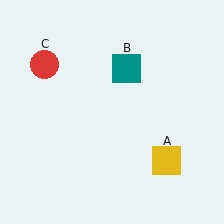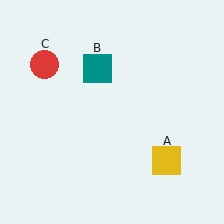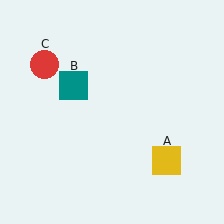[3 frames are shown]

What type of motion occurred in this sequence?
The teal square (object B) rotated counterclockwise around the center of the scene.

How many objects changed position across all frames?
1 object changed position: teal square (object B).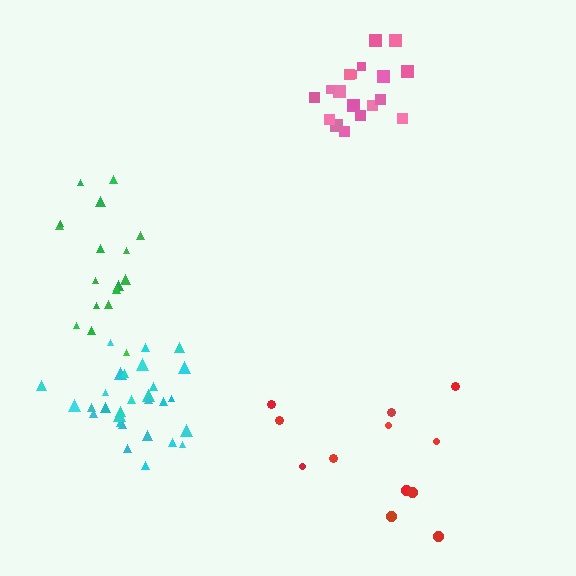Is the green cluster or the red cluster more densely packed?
Green.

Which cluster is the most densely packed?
Cyan.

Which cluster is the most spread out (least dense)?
Red.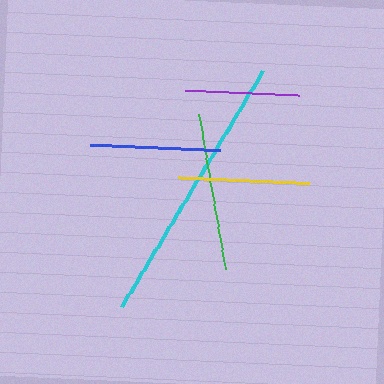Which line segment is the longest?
The cyan line is the longest at approximately 275 pixels.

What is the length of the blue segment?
The blue segment is approximately 130 pixels long.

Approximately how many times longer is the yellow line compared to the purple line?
The yellow line is approximately 1.2 times the length of the purple line.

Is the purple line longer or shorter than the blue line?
The blue line is longer than the purple line.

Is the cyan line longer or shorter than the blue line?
The cyan line is longer than the blue line.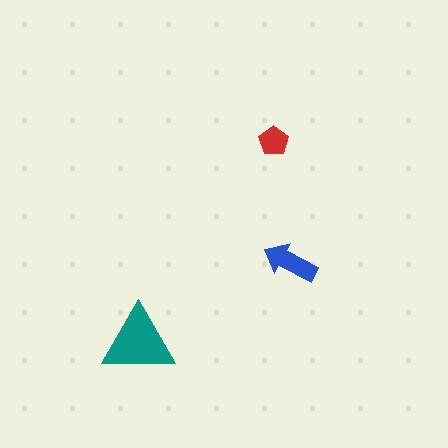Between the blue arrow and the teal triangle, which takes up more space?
The teal triangle.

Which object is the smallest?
The red pentagon.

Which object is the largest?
The teal triangle.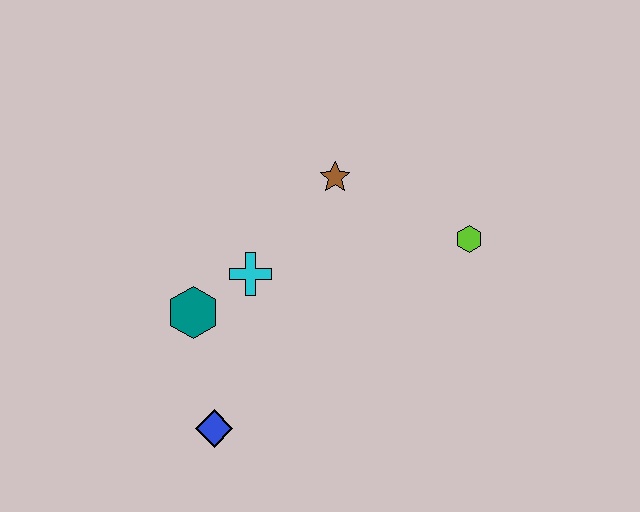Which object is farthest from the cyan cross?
The lime hexagon is farthest from the cyan cross.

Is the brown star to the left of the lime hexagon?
Yes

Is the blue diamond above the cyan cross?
No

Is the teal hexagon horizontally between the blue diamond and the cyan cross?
No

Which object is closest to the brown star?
The cyan cross is closest to the brown star.